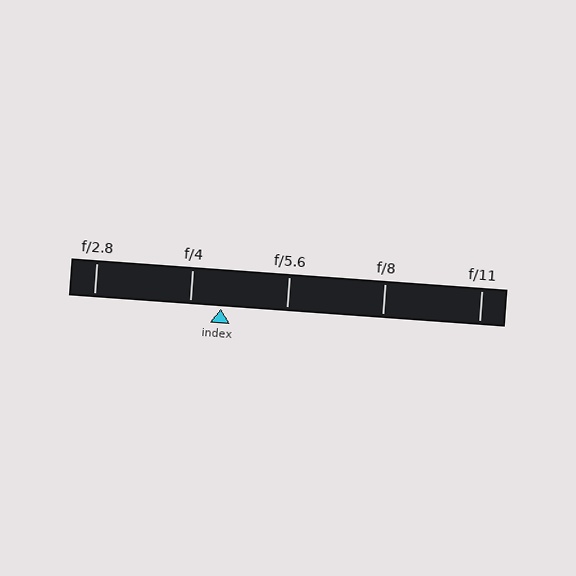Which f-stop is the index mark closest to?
The index mark is closest to f/4.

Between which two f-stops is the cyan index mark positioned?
The index mark is between f/4 and f/5.6.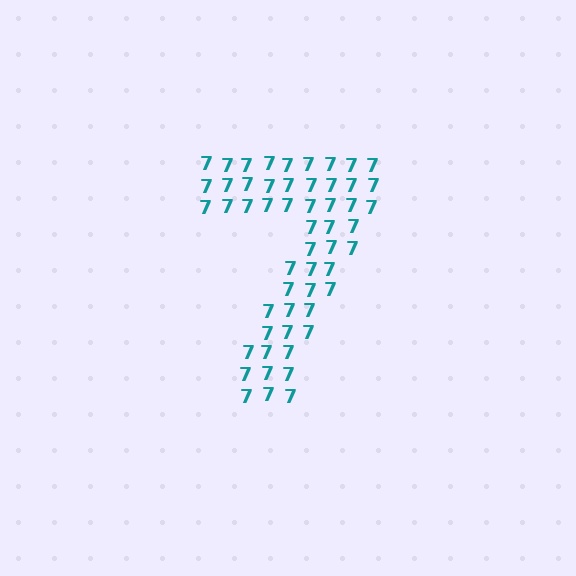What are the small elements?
The small elements are digit 7's.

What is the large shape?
The large shape is the digit 7.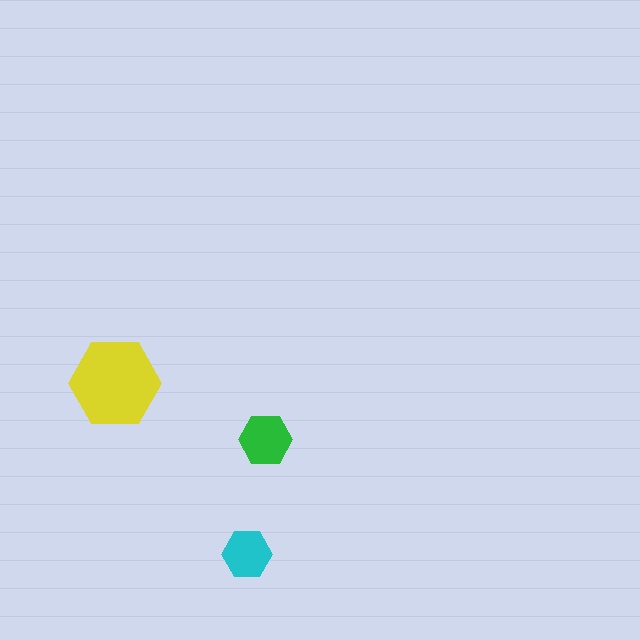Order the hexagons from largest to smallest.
the yellow one, the green one, the cyan one.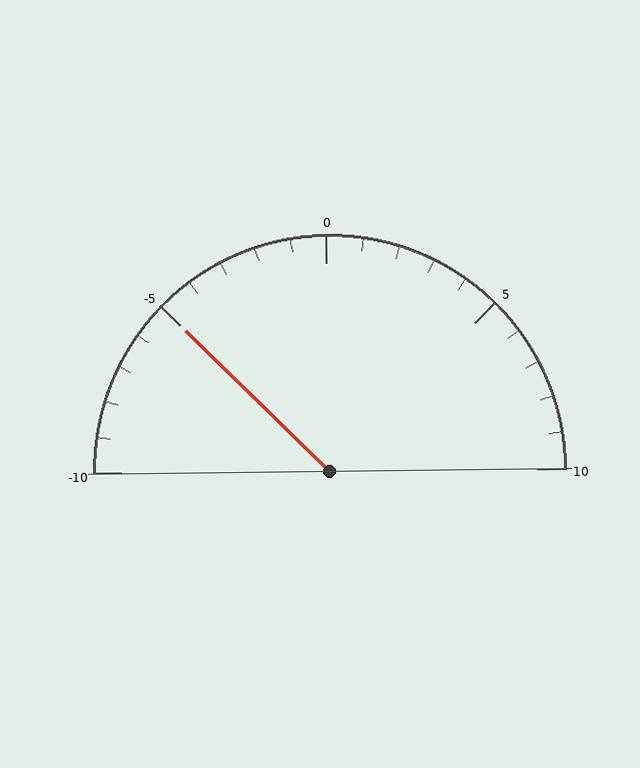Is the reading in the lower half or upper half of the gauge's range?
The reading is in the lower half of the range (-10 to 10).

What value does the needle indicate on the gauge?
The needle indicates approximately -5.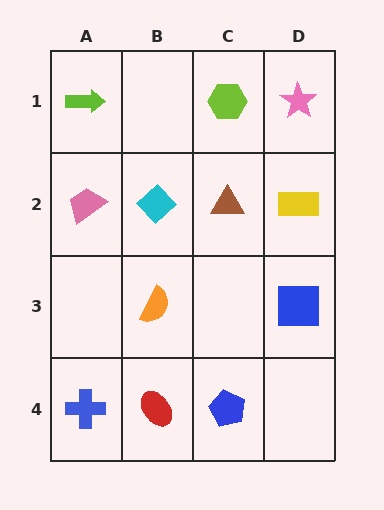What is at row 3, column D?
A blue square.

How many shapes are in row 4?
3 shapes.